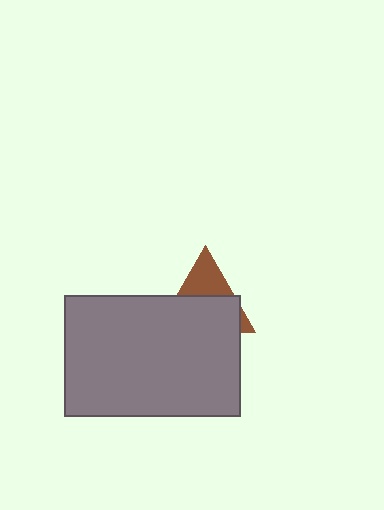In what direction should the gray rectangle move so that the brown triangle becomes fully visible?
The gray rectangle should move down. That is the shortest direction to clear the overlap and leave the brown triangle fully visible.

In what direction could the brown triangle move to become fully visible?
The brown triangle could move up. That would shift it out from behind the gray rectangle entirely.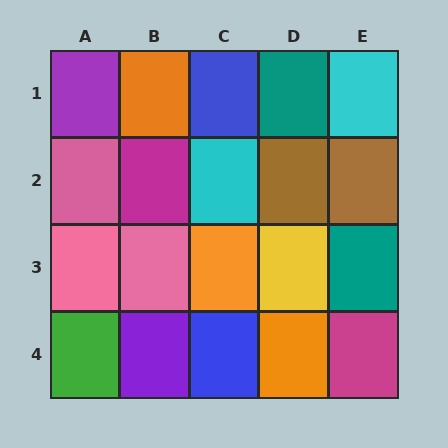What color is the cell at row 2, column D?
Brown.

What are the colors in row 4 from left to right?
Green, purple, blue, orange, magenta.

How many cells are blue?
2 cells are blue.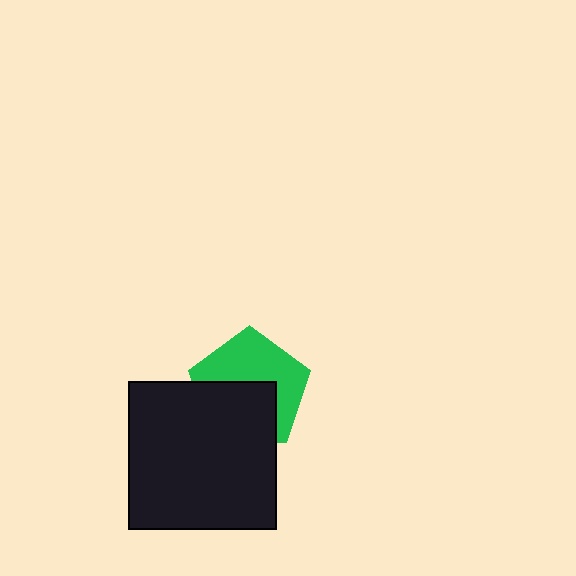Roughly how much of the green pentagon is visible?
About half of it is visible (roughly 53%).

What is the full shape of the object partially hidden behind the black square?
The partially hidden object is a green pentagon.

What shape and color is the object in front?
The object in front is a black square.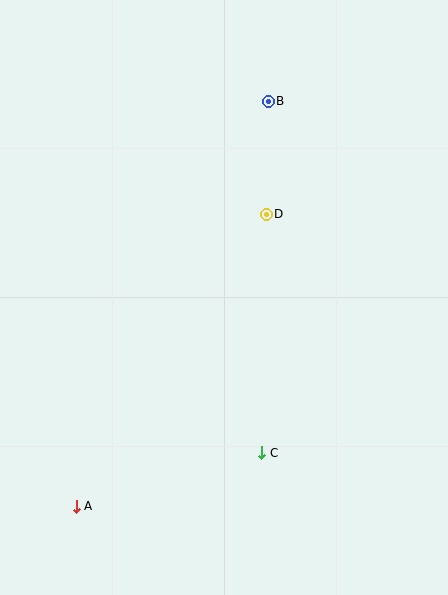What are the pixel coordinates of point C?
Point C is at (262, 453).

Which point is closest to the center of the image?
Point D at (266, 214) is closest to the center.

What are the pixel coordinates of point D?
Point D is at (266, 214).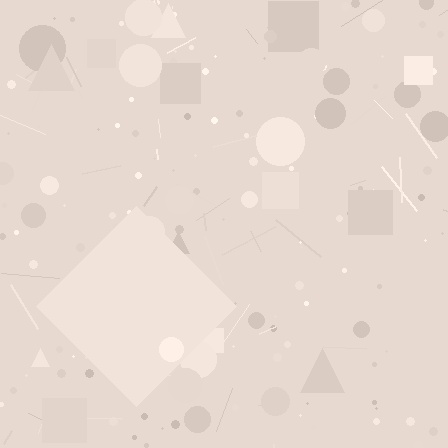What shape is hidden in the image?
A diamond is hidden in the image.